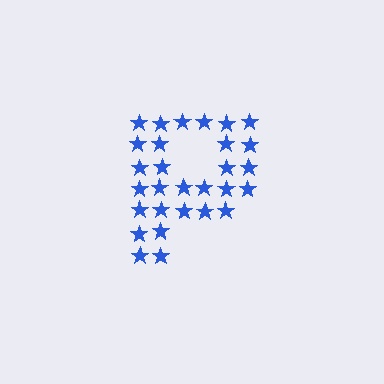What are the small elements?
The small elements are stars.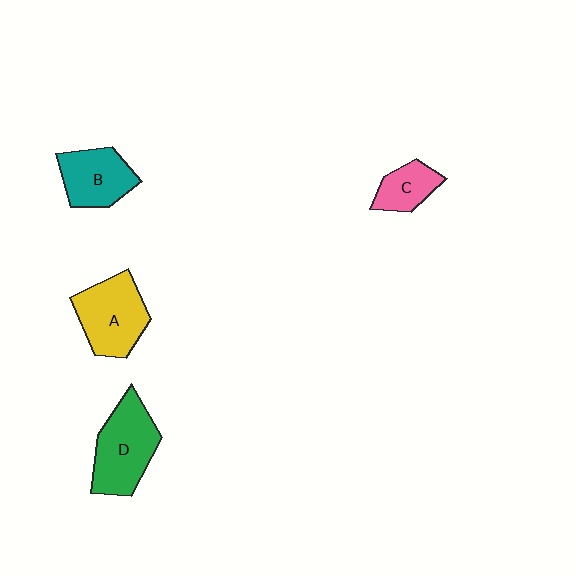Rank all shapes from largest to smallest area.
From largest to smallest: D (green), A (yellow), B (teal), C (pink).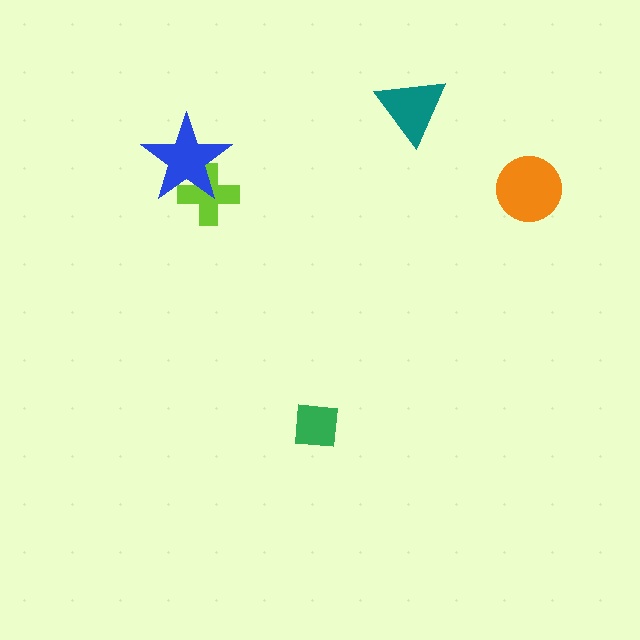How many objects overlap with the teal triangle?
0 objects overlap with the teal triangle.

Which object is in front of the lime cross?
The blue star is in front of the lime cross.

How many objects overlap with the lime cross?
1 object overlaps with the lime cross.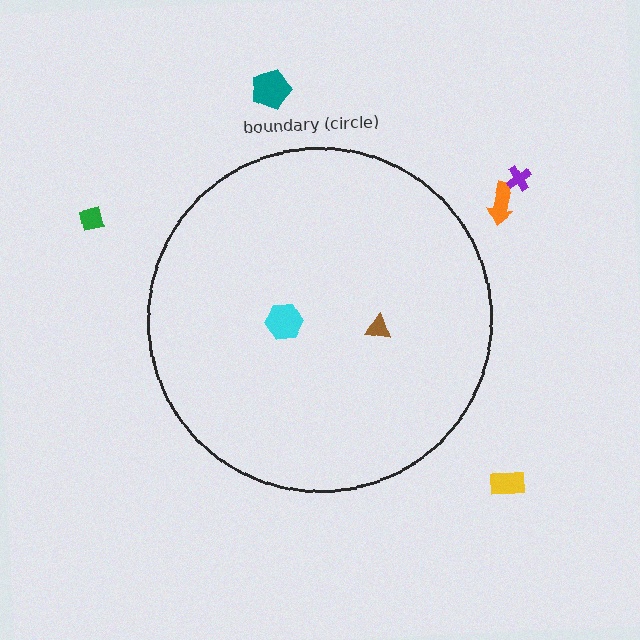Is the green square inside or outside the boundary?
Outside.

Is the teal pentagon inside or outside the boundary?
Outside.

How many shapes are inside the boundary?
2 inside, 5 outside.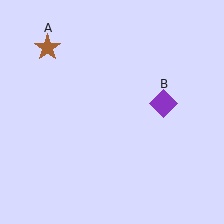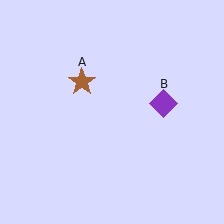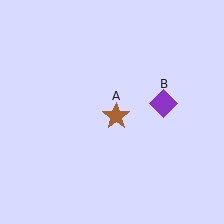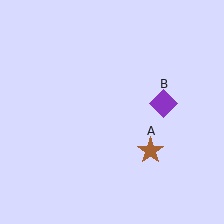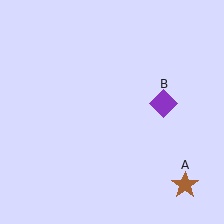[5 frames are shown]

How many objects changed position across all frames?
1 object changed position: brown star (object A).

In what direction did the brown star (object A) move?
The brown star (object A) moved down and to the right.